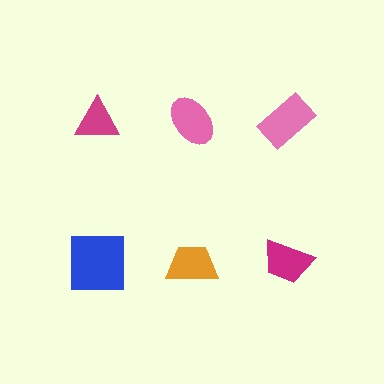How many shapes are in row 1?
3 shapes.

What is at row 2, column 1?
A blue square.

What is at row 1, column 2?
A pink ellipse.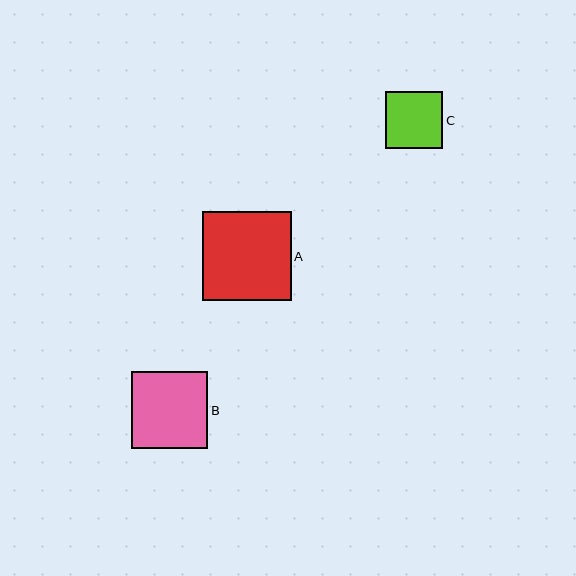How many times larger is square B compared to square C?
Square B is approximately 1.3 times the size of square C.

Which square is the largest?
Square A is the largest with a size of approximately 89 pixels.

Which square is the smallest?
Square C is the smallest with a size of approximately 57 pixels.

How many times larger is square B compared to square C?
Square B is approximately 1.3 times the size of square C.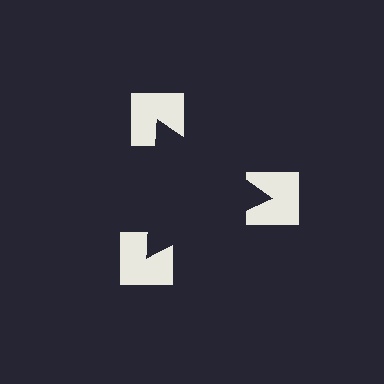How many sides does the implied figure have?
3 sides.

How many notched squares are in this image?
There are 3 — one at each vertex of the illusory triangle.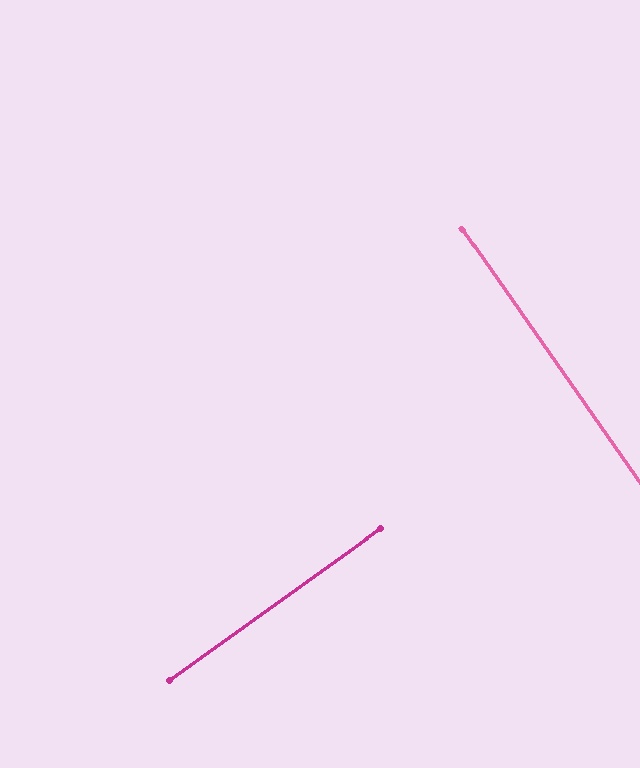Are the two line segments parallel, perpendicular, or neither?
Perpendicular — they meet at approximately 89°.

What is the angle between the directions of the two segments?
Approximately 89 degrees.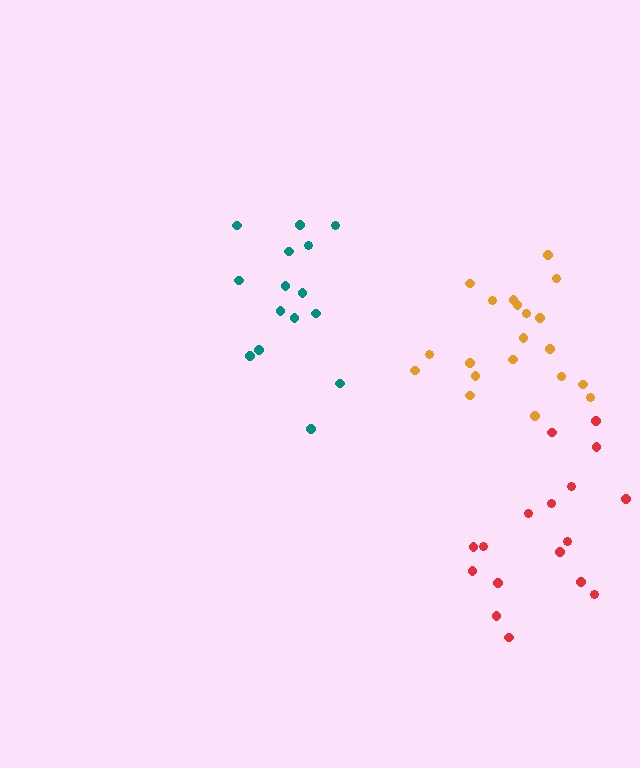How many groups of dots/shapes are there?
There are 3 groups.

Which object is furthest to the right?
The orange cluster is rightmost.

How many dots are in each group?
Group 1: 17 dots, Group 2: 15 dots, Group 3: 20 dots (52 total).